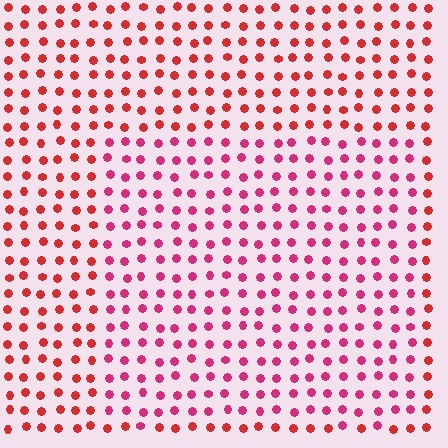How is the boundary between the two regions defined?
The boundary is defined purely by a slight shift in hue (about 27 degrees). Spacing, size, and orientation are identical on both sides.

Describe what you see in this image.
The image is filled with small red elements in a uniform arrangement. A rectangle-shaped region is visible where the elements are tinted to a slightly different hue, forming a subtle color boundary.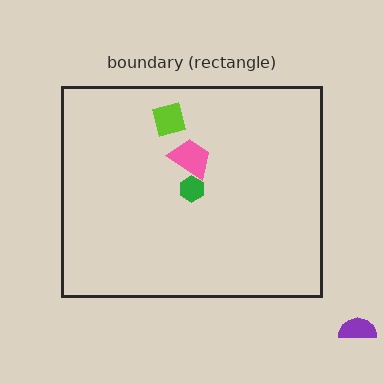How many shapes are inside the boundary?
3 inside, 1 outside.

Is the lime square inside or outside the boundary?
Inside.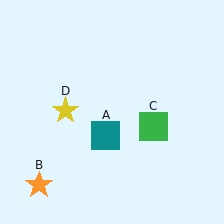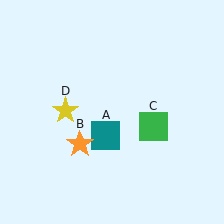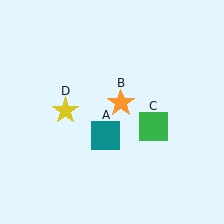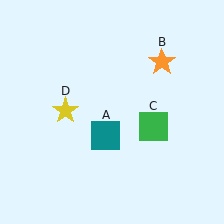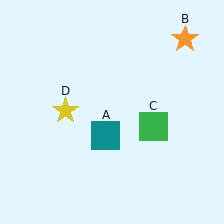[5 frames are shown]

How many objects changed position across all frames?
1 object changed position: orange star (object B).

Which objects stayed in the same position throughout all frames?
Teal square (object A) and green square (object C) and yellow star (object D) remained stationary.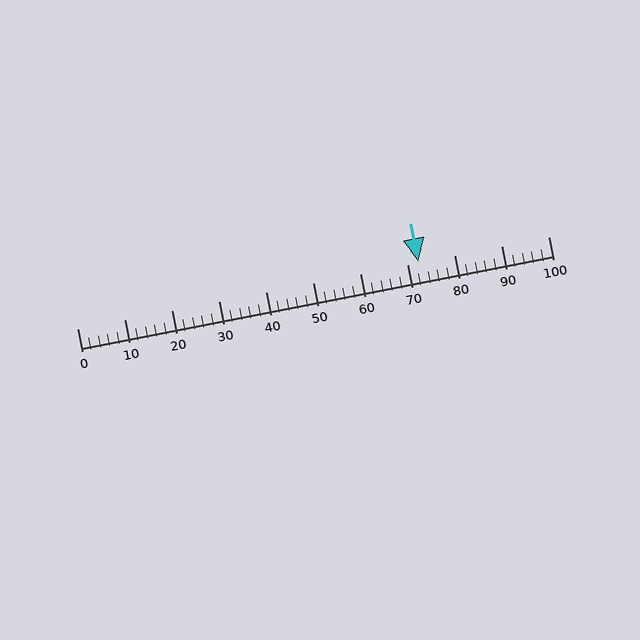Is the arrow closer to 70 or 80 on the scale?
The arrow is closer to 70.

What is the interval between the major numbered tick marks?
The major tick marks are spaced 10 units apart.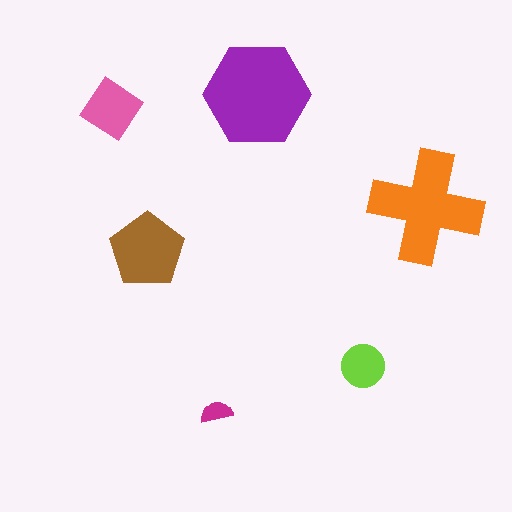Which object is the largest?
The purple hexagon.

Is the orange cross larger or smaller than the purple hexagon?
Smaller.